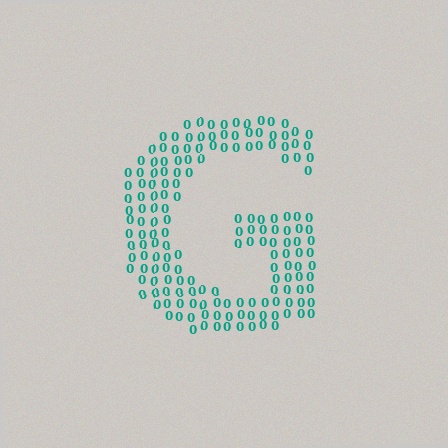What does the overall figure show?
The overall figure shows the letter G.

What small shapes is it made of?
It is made of small digit 0's.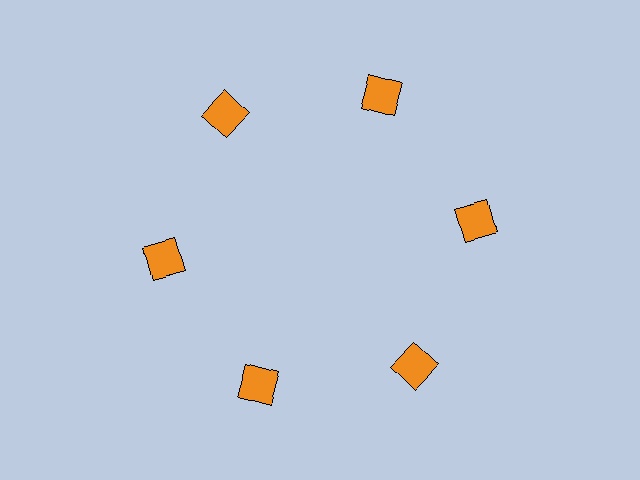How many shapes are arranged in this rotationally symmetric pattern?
There are 6 shapes, arranged in 6 groups of 1.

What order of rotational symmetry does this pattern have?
This pattern has 6-fold rotational symmetry.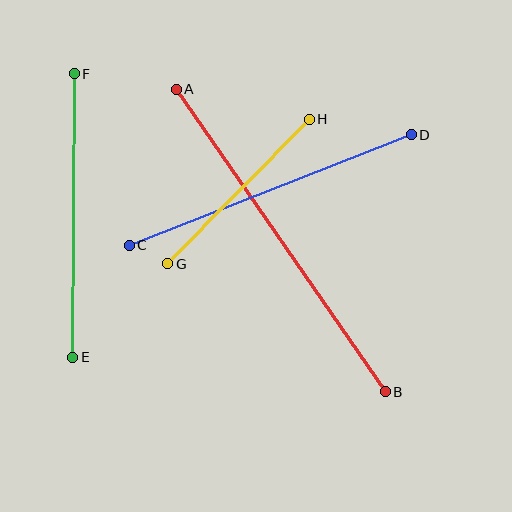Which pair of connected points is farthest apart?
Points A and B are farthest apart.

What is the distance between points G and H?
The distance is approximately 202 pixels.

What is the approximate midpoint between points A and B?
The midpoint is at approximately (281, 241) pixels.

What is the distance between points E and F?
The distance is approximately 284 pixels.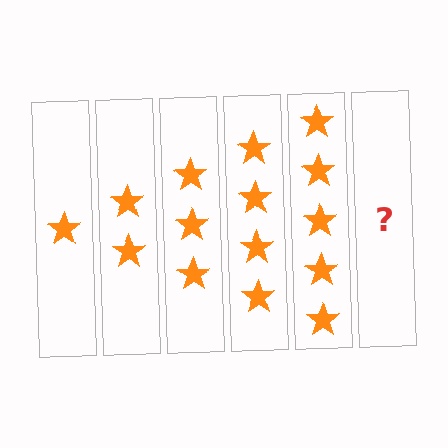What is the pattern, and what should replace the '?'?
The pattern is that each step adds one more star. The '?' should be 6 stars.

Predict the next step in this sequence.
The next step is 6 stars.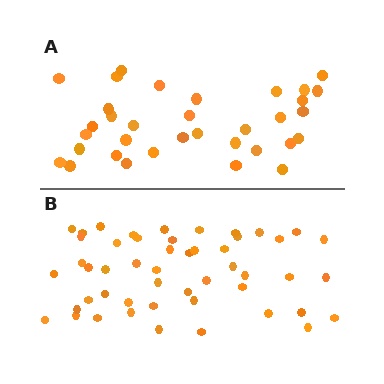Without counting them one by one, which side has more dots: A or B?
Region B (the bottom region) has more dots.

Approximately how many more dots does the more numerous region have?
Region B has approximately 15 more dots than region A.